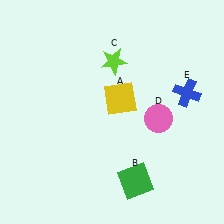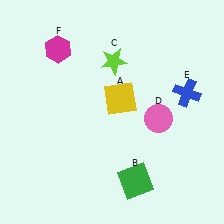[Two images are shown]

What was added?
A magenta hexagon (F) was added in Image 2.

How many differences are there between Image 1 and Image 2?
There is 1 difference between the two images.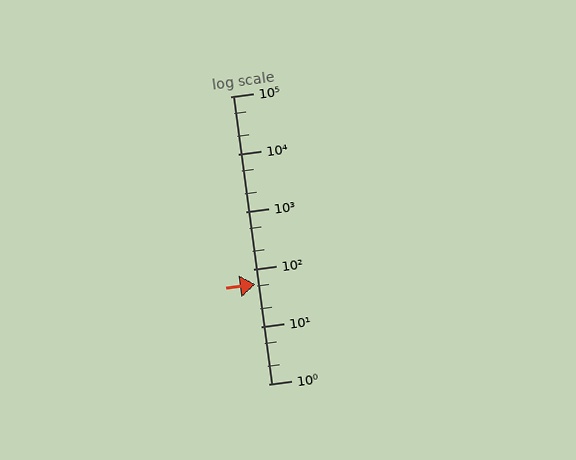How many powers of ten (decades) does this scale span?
The scale spans 5 decades, from 1 to 100000.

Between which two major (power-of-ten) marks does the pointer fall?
The pointer is between 10 and 100.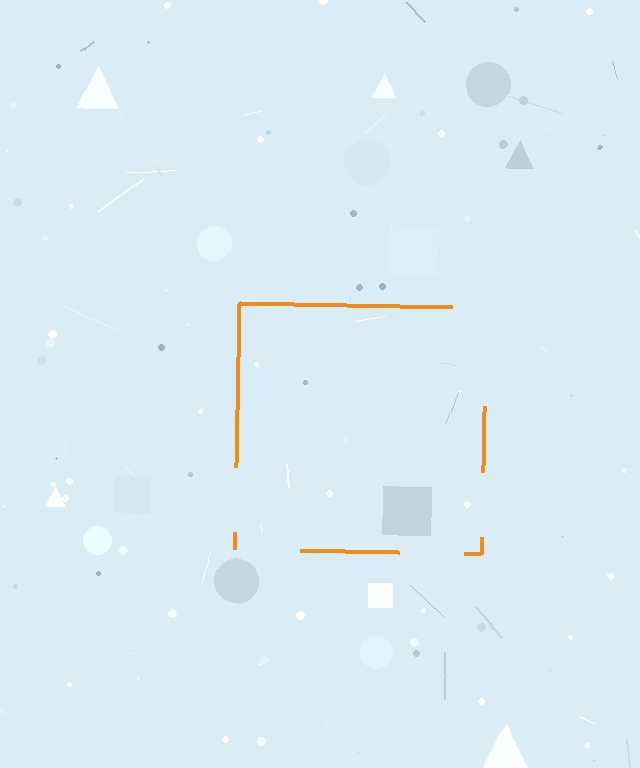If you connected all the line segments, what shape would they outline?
They would outline a square.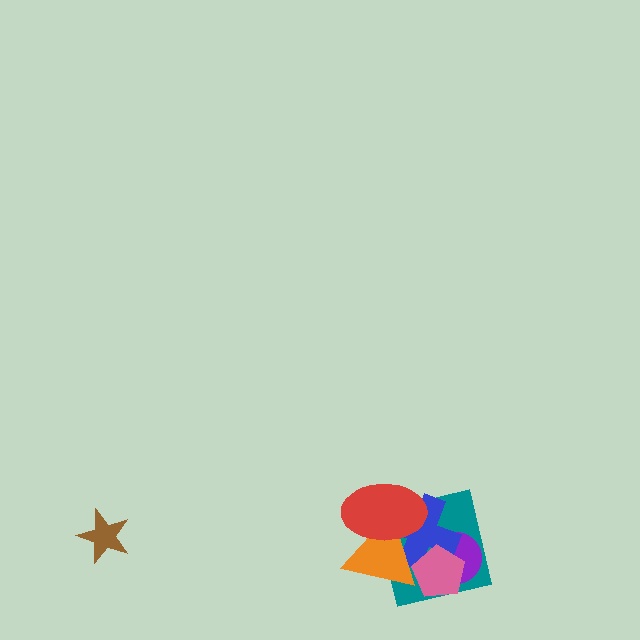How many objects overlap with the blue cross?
5 objects overlap with the blue cross.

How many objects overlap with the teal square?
5 objects overlap with the teal square.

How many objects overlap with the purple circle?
3 objects overlap with the purple circle.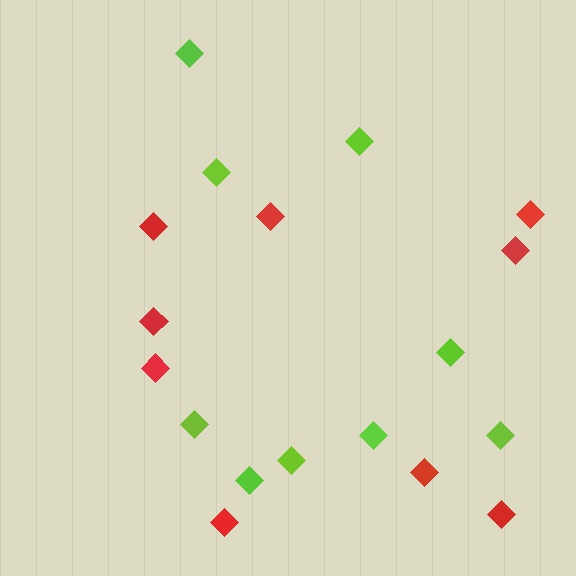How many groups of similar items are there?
There are 2 groups: one group of red diamonds (9) and one group of lime diamonds (9).